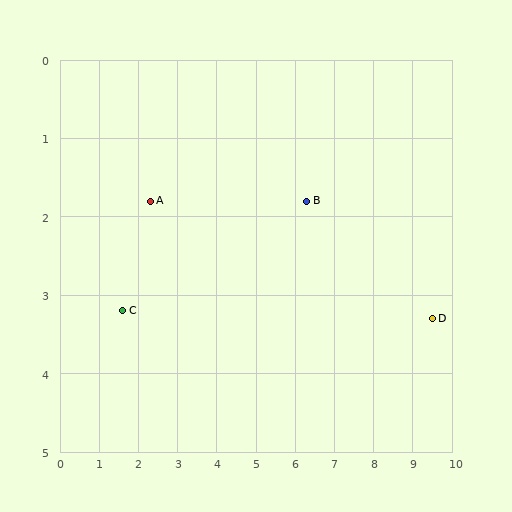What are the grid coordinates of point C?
Point C is at approximately (1.6, 3.2).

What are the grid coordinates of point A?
Point A is at approximately (2.3, 1.8).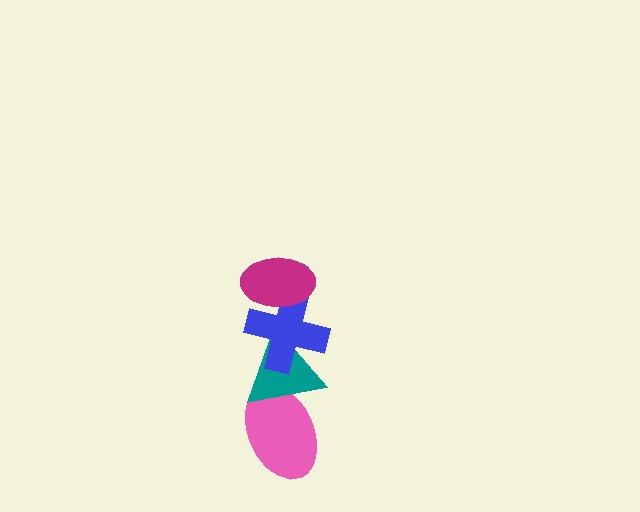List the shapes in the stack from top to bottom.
From top to bottom: the magenta ellipse, the blue cross, the teal triangle, the pink ellipse.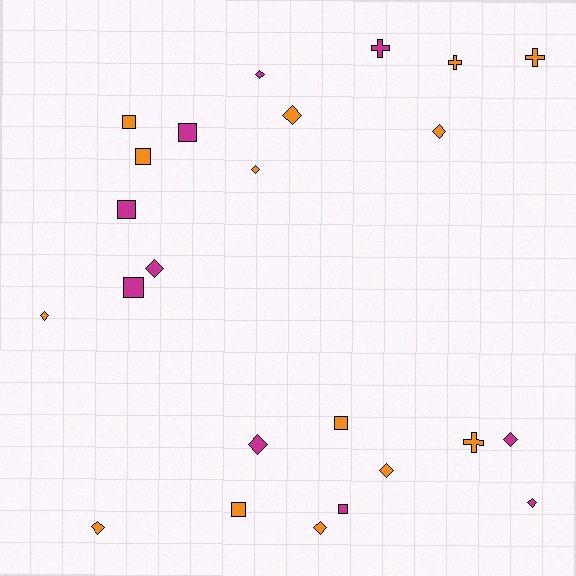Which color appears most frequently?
Orange, with 14 objects.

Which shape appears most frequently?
Diamond, with 12 objects.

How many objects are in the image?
There are 24 objects.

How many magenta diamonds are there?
There are 5 magenta diamonds.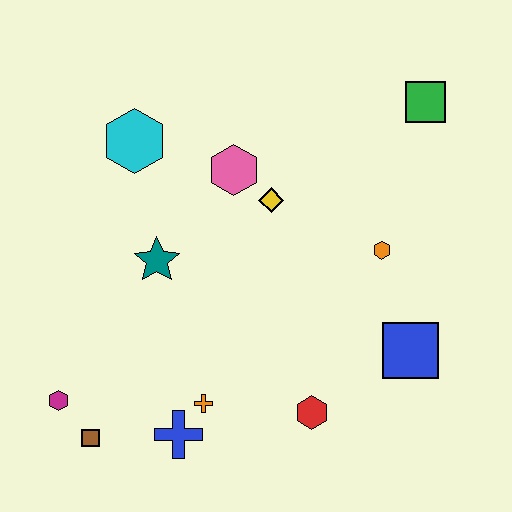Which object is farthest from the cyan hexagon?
The blue square is farthest from the cyan hexagon.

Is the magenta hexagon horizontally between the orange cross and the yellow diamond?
No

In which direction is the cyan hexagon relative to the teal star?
The cyan hexagon is above the teal star.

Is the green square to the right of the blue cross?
Yes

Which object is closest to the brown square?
The magenta hexagon is closest to the brown square.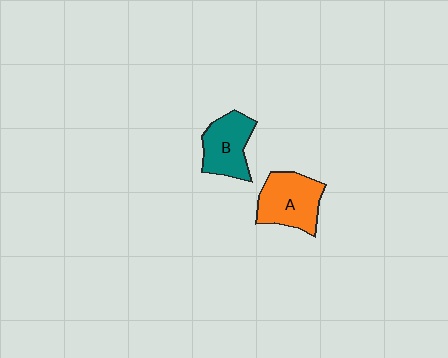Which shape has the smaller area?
Shape B (teal).